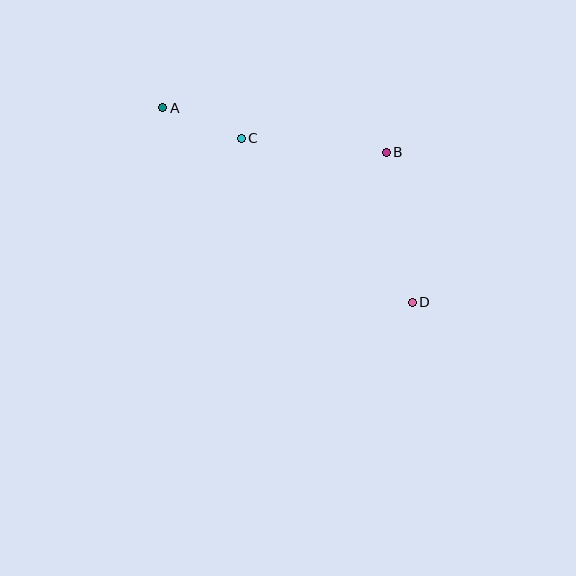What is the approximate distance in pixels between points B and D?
The distance between B and D is approximately 152 pixels.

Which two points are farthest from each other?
Points A and D are farthest from each other.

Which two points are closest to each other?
Points A and C are closest to each other.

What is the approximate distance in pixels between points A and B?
The distance between A and B is approximately 228 pixels.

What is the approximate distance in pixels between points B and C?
The distance between B and C is approximately 146 pixels.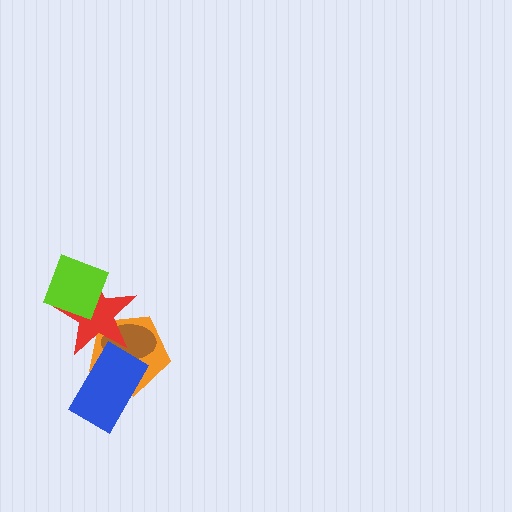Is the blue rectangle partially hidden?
No, no other shape covers it.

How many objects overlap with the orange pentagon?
3 objects overlap with the orange pentagon.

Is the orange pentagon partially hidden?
Yes, it is partially covered by another shape.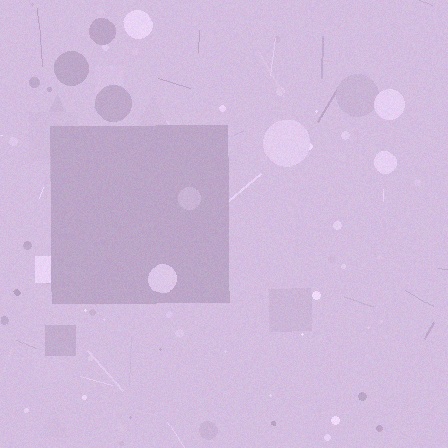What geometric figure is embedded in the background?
A square is embedded in the background.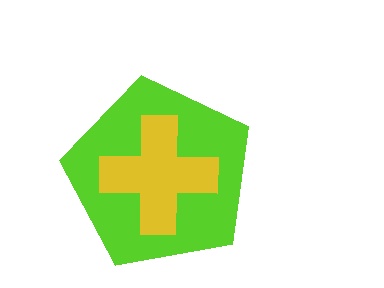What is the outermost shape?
The lime pentagon.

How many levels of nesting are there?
2.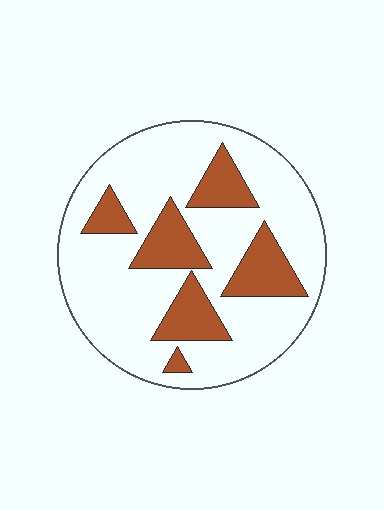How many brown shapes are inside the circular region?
6.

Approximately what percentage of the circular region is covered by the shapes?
Approximately 25%.